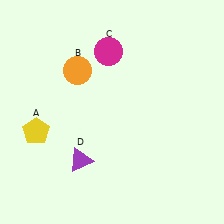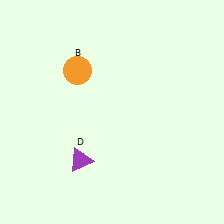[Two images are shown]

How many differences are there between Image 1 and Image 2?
There are 2 differences between the two images.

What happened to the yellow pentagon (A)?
The yellow pentagon (A) was removed in Image 2. It was in the bottom-left area of Image 1.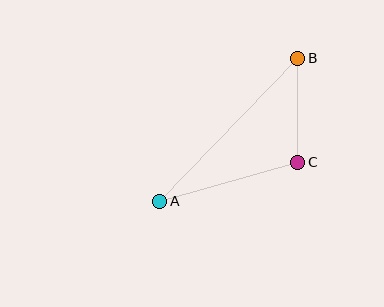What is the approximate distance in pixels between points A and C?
The distance between A and C is approximately 144 pixels.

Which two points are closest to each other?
Points B and C are closest to each other.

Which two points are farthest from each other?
Points A and B are farthest from each other.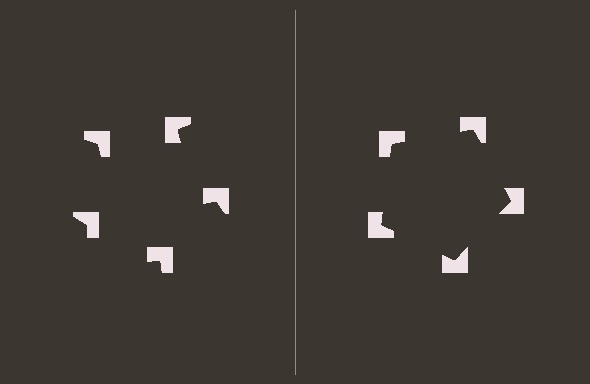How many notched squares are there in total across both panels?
10 — 5 on each side.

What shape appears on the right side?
An illusory pentagon.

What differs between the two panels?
The notched squares are positioned identically on both sides; only the wedge orientations differ. On the right they align to a pentagon; on the left they are misaligned.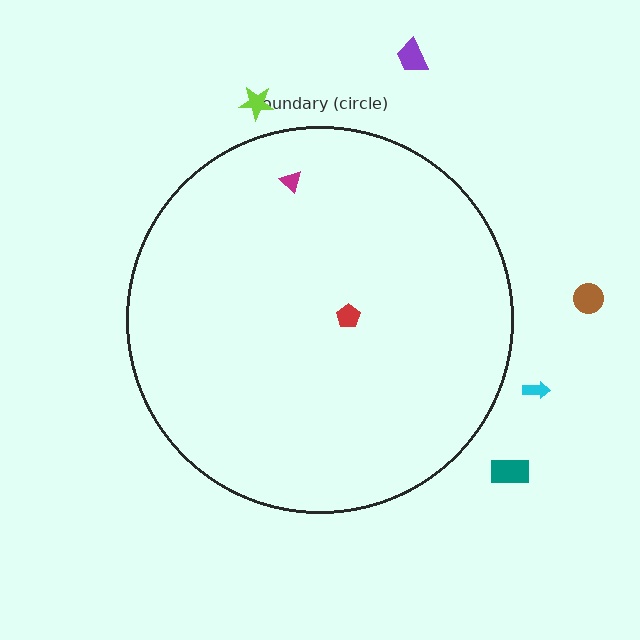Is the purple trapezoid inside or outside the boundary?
Outside.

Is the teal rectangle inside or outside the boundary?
Outside.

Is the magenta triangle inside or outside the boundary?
Inside.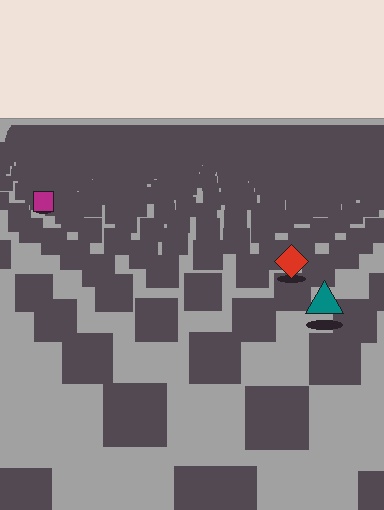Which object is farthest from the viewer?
The magenta square is farthest from the viewer. It appears smaller and the ground texture around it is denser.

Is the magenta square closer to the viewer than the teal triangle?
No. The teal triangle is closer — you can tell from the texture gradient: the ground texture is coarser near it.